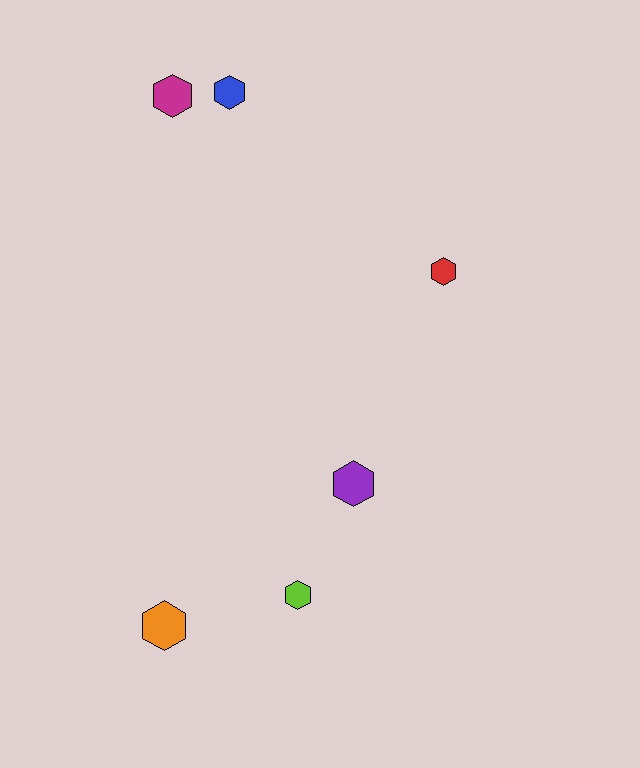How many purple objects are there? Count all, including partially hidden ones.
There is 1 purple object.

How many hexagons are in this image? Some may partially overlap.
There are 6 hexagons.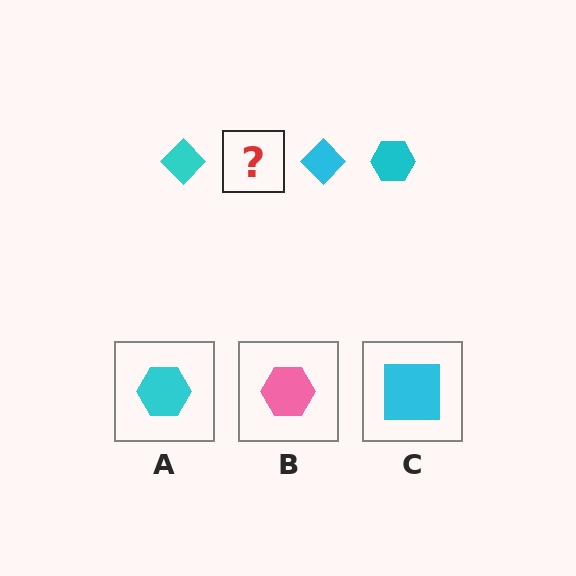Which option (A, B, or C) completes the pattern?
A.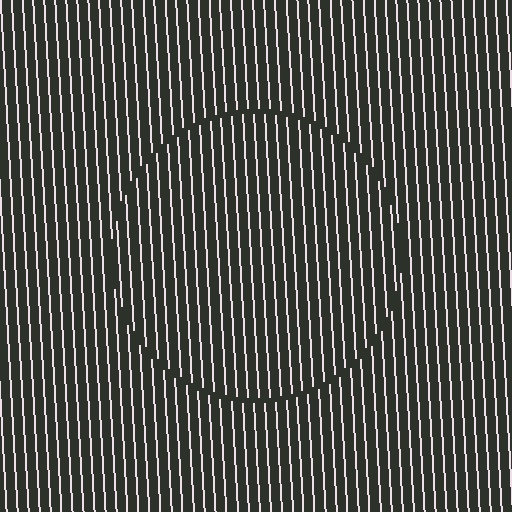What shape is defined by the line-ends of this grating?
An illusory circle. The interior of the shape contains the same grating, shifted by half a period — the contour is defined by the phase discontinuity where line-ends from the inner and outer gratings abut.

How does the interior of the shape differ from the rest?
The interior of the shape contains the same grating, shifted by half a period — the contour is defined by the phase discontinuity where line-ends from the inner and outer gratings abut.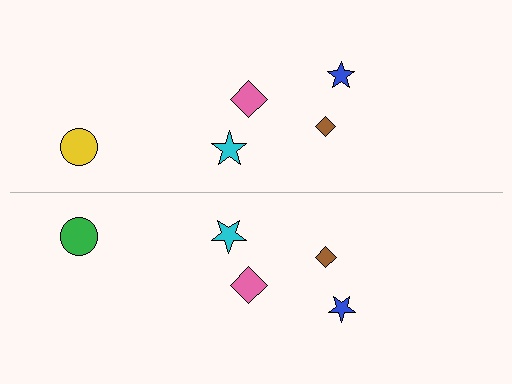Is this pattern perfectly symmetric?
No, the pattern is not perfectly symmetric. The green circle on the bottom side breaks the symmetry — its mirror counterpart is yellow.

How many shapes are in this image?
There are 10 shapes in this image.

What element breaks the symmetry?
The green circle on the bottom side breaks the symmetry — its mirror counterpart is yellow.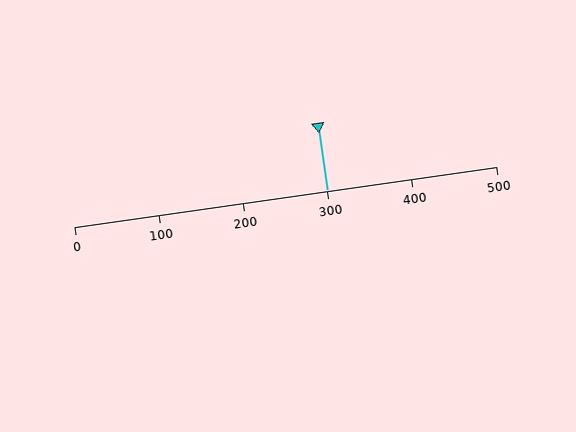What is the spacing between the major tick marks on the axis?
The major ticks are spaced 100 apart.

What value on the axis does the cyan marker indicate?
The marker indicates approximately 300.